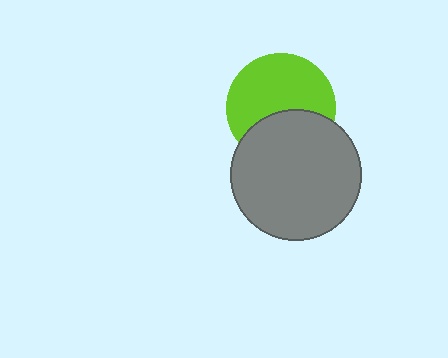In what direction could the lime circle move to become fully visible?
The lime circle could move up. That would shift it out from behind the gray circle entirely.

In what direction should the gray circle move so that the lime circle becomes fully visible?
The gray circle should move down. That is the shortest direction to clear the overlap and leave the lime circle fully visible.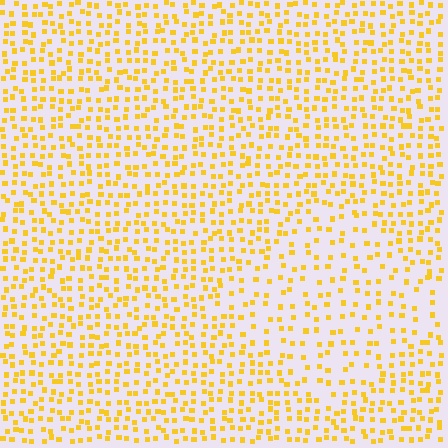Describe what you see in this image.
The image contains small yellow elements arranged at two different densities. A diamond-shaped region is visible where the elements are less densely packed than the surrounding area.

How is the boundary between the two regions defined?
The boundary is defined by a change in element density (approximately 1.7x ratio). All elements are the same color, size, and shape.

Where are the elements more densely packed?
The elements are more densely packed outside the diamond boundary.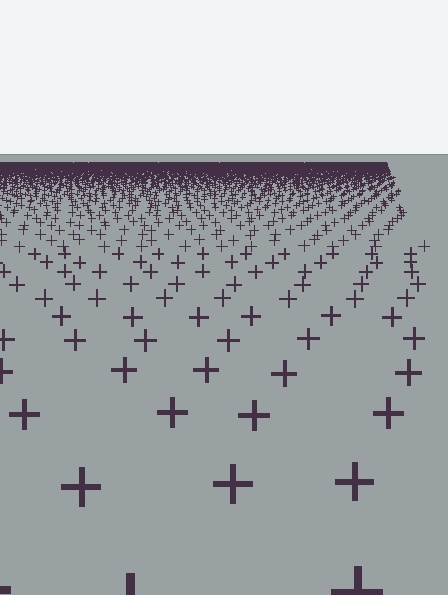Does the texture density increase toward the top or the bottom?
Density increases toward the top.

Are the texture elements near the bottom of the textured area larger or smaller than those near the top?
Larger. Near the bottom, elements are closer to the viewer and appear at a bigger on-screen size.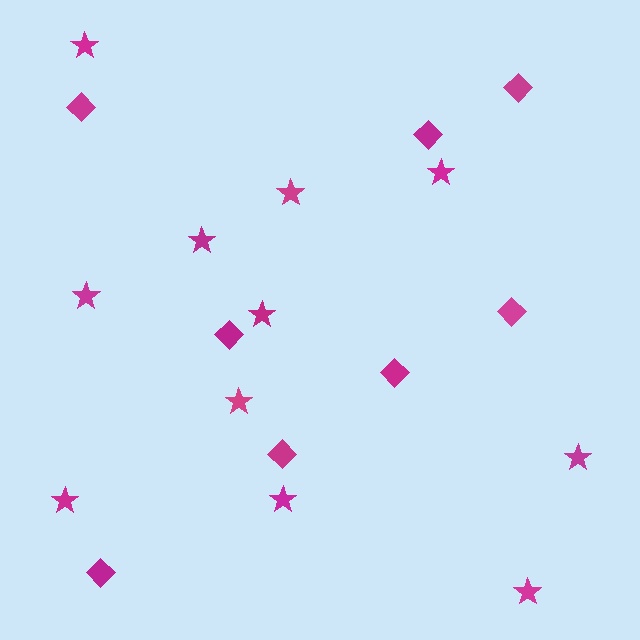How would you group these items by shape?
There are 2 groups: one group of stars (11) and one group of diamonds (8).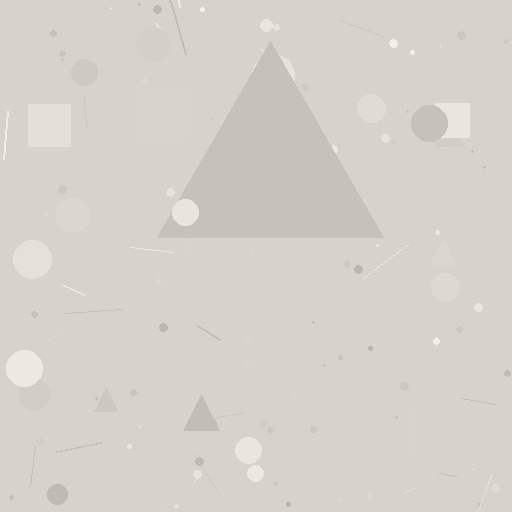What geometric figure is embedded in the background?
A triangle is embedded in the background.